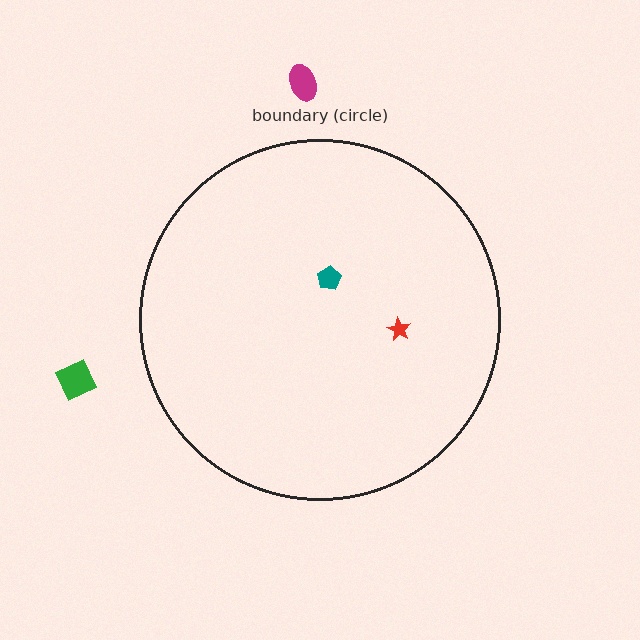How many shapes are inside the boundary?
2 inside, 2 outside.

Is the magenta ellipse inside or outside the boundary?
Outside.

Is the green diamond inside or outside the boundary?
Outside.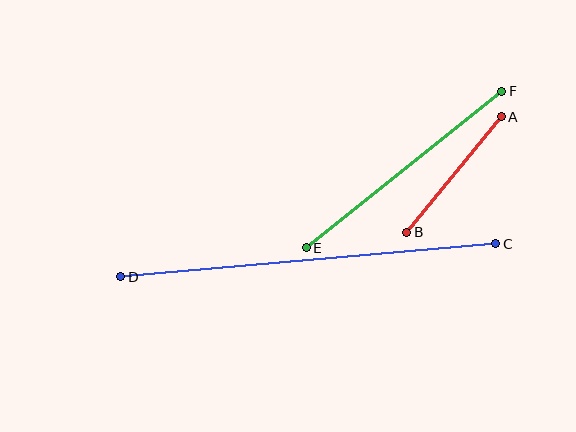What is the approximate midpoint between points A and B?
The midpoint is at approximately (454, 175) pixels.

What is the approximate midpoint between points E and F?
The midpoint is at approximately (404, 169) pixels.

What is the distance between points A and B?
The distance is approximately 149 pixels.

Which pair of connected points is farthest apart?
Points C and D are farthest apart.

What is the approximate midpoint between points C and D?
The midpoint is at approximately (308, 260) pixels.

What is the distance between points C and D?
The distance is approximately 376 pixels.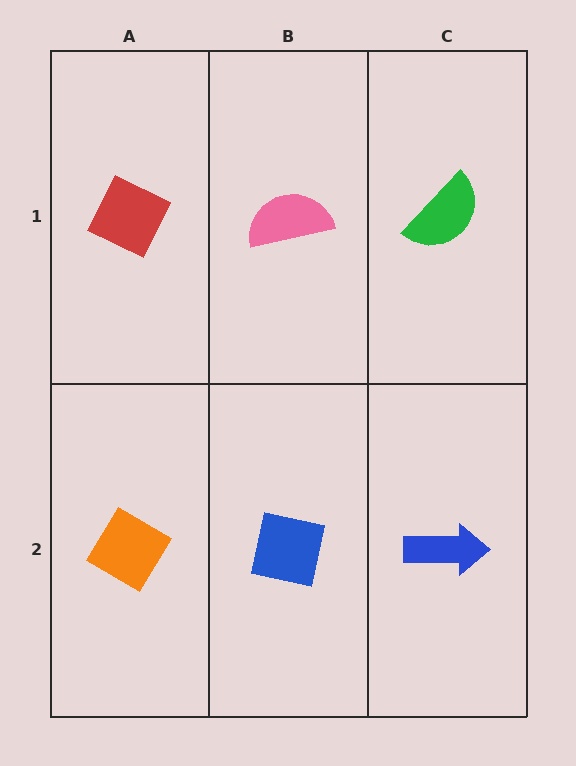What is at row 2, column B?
A blue square.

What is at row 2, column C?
A blue arrow.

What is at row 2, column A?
An orange diamond.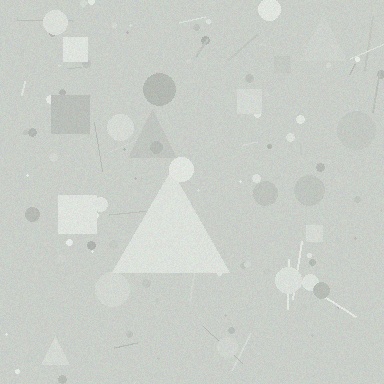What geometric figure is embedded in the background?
A triangle is embedded in the background.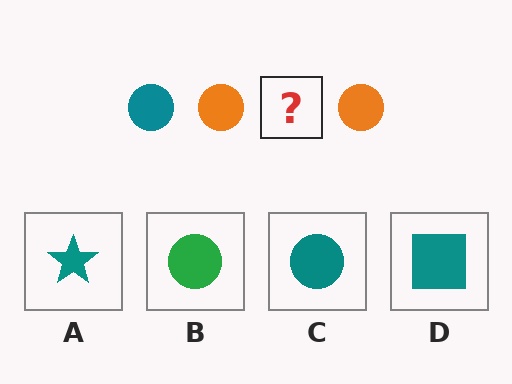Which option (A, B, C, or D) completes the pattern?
C.